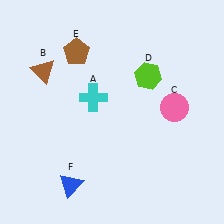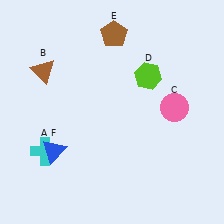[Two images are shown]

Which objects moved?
The objects that moved are: the cyan cross (A), the brown pentagon (E), the blue triangle (F).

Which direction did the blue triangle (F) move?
The blue triangle (F) moved up.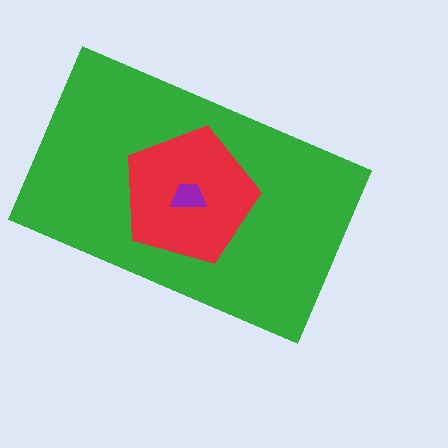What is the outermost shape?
The green rectangle.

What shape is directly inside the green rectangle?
The red pentagon.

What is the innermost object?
The purple trapezoid.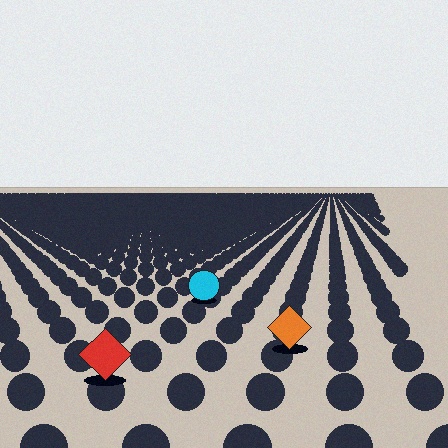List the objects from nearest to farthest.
From nearest to farthest: the red diamond, the orange diamond, the cyan circle.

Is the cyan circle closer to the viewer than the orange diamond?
No. The orange diamond is closer — you can tell from the texture gradient: the ground texture is coarser near it.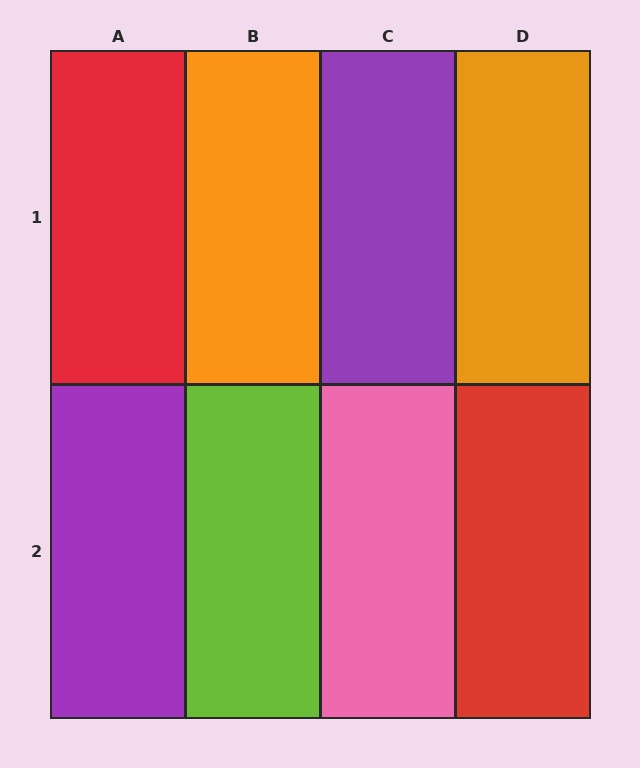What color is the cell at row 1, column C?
Purple.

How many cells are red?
2 cells are red.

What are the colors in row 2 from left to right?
Purple, lime, pink, red.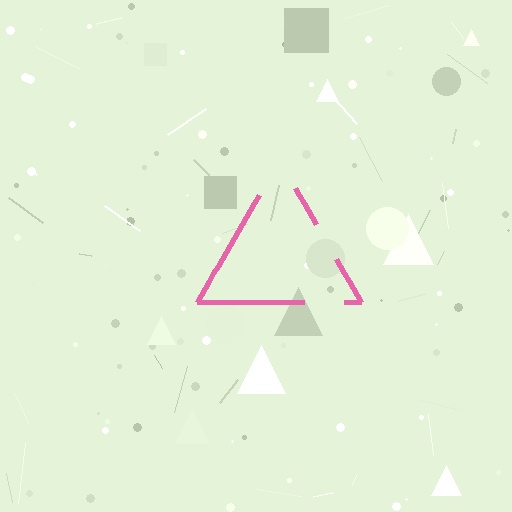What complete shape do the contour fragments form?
The contour fragments form a triangle.